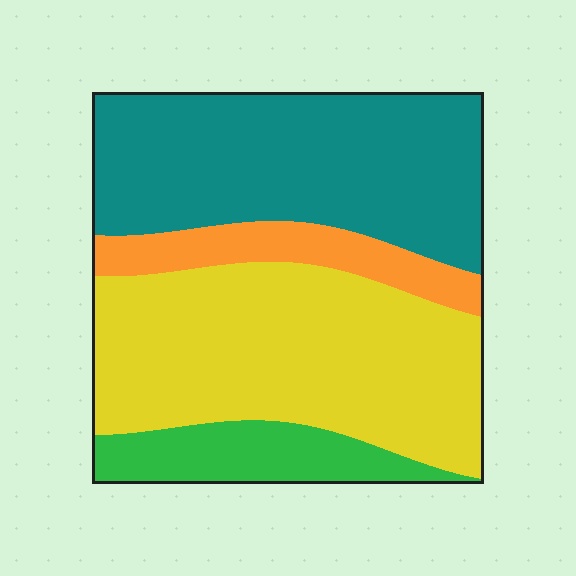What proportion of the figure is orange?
Orange takes up about one tenth (1/10) of the figure.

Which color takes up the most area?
Yellow, at roughly 40%.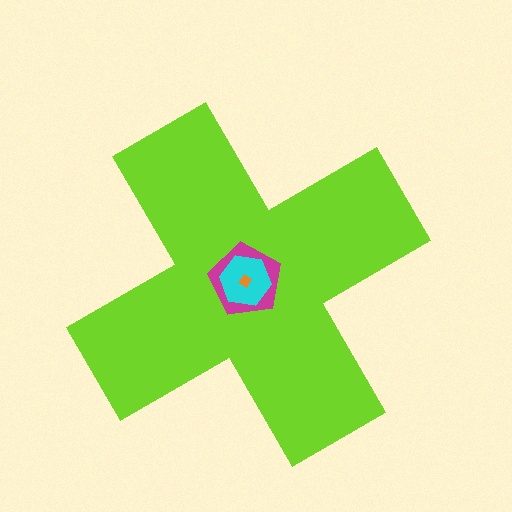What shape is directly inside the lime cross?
The magenta pentagon.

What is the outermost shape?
The lime cross.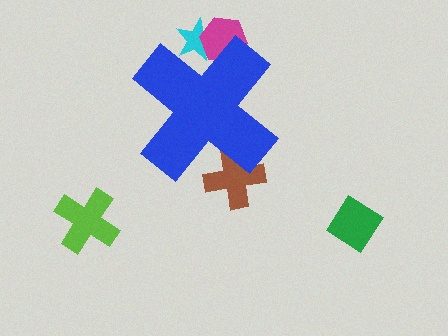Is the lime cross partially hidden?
No, the lime cross is fully visible.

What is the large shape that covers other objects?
A blue cross.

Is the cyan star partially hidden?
Yes, the cyan star is partially hidden behind the blue cross.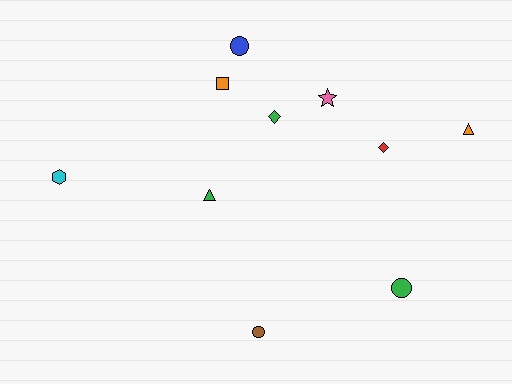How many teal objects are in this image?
There are no teal objects.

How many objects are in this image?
There are 10 objects.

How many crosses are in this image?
There are no crosses.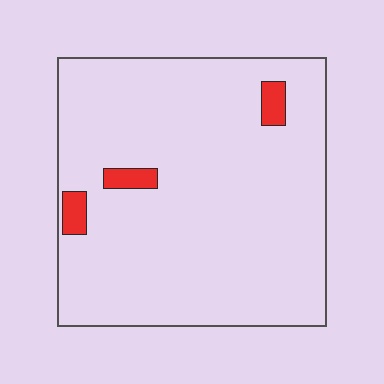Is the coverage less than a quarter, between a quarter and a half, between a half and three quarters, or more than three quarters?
Less than a quarter.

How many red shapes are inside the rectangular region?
3.